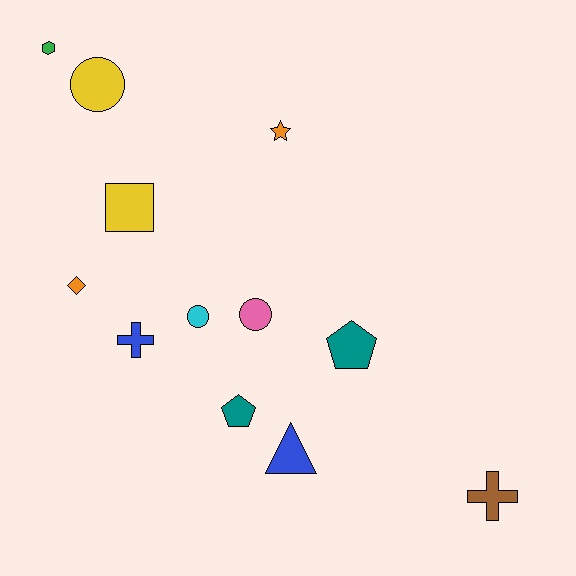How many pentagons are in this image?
There are 2 pentagons.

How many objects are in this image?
There are 12 objects.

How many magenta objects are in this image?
There are no magenta objects.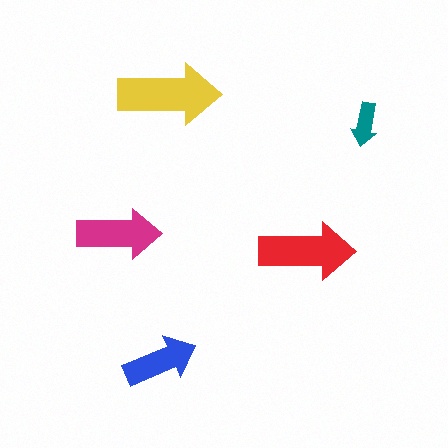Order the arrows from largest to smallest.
the yellow one, the red one, the magenta one, the blue one, the teal one.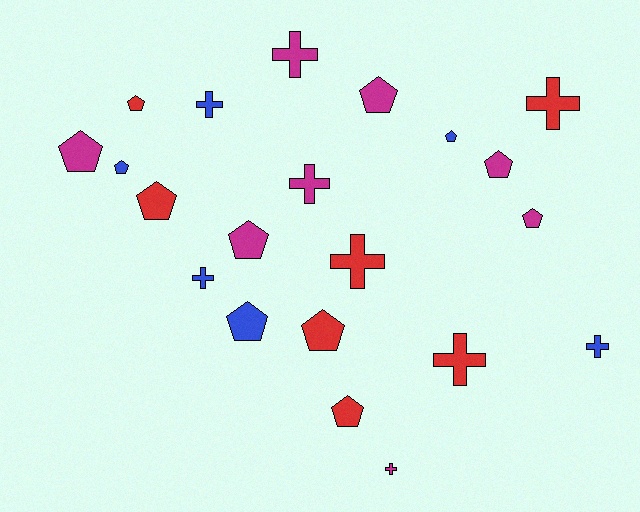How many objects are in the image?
There are 21 objects.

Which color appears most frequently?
Magenta, with 8 objects.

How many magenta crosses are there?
There are 3 magenta crosses.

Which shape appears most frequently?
Pentagon, with 12 objects.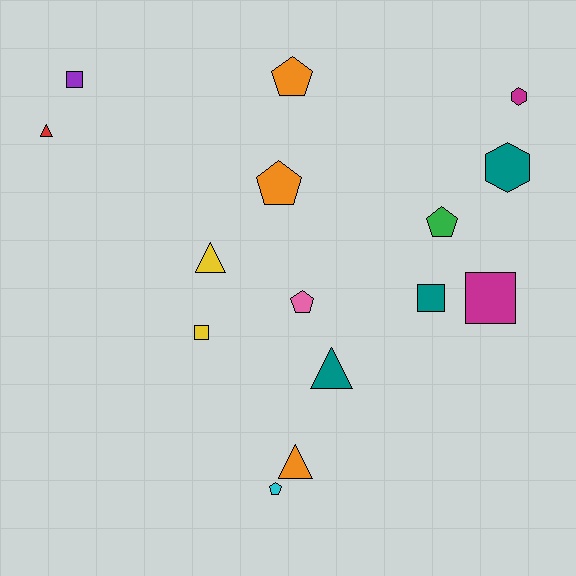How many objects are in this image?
There are 15 objects.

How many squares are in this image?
There are 4 squares.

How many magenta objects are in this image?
There are 2 magenta objects.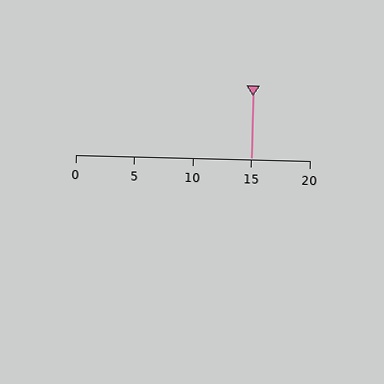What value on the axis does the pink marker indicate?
The marker indicates approximately 15.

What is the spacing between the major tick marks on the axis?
The major ticks are spaced 5 apart.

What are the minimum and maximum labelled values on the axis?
The axis runs from 0 to 20.